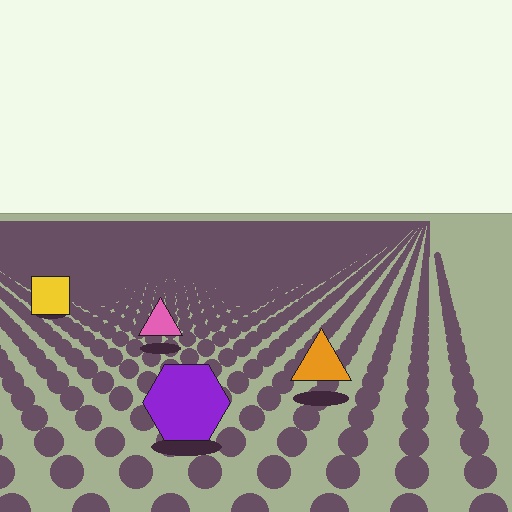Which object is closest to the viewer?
The purple hexagon is closest. The texture marks near it are larger and more spread out.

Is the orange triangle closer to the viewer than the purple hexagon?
No. The purple hexagon is closer — you can tell from the texture gradient: the ground texture is coarser near it.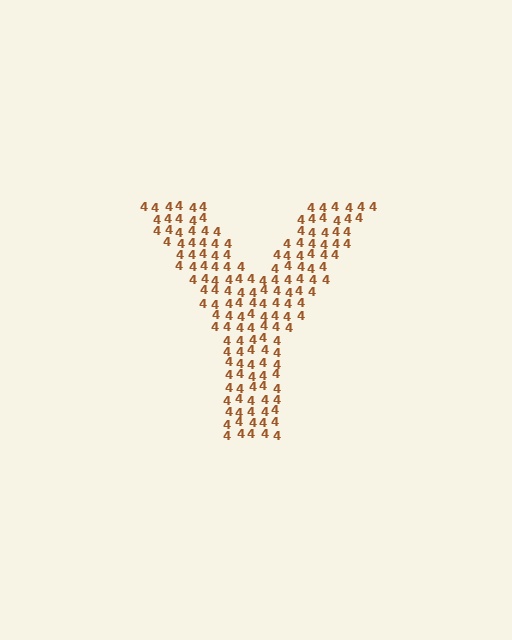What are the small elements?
The small elements are digit 4's.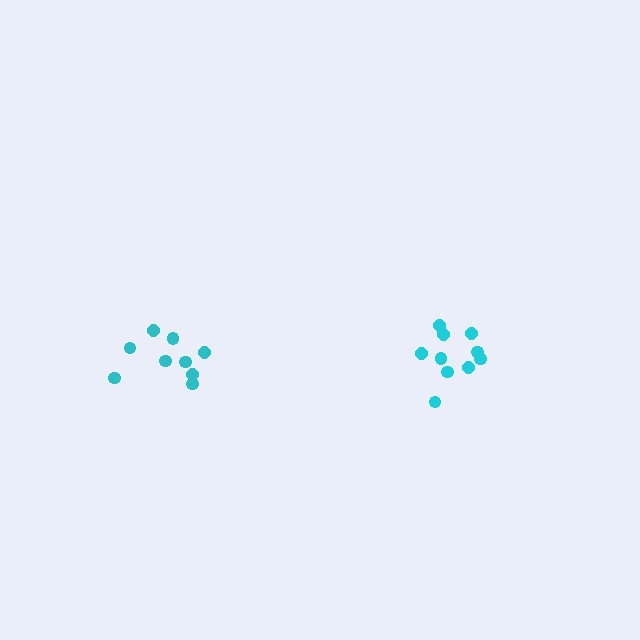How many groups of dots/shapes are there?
There are 2 groups.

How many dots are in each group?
Group 1: 10 dots, Group 2: 9 dots (19 total).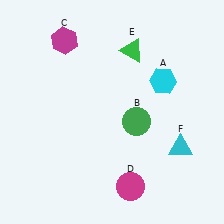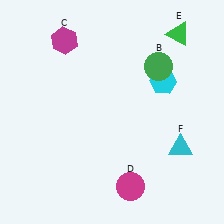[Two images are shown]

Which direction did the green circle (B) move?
The green circle (B) moved up.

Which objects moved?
The objects that moved are: the green circle (B), the green triangle (E).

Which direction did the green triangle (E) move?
The green triangle (E) moved right.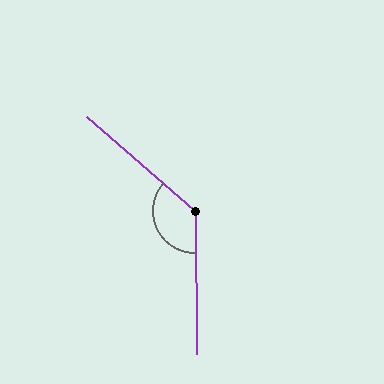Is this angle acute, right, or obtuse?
It is obtuse.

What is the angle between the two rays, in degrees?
Approximately 131 degrees.